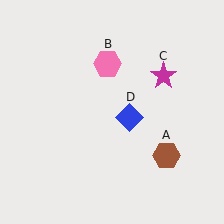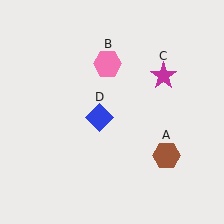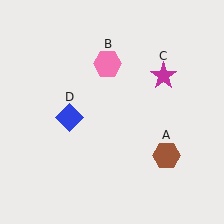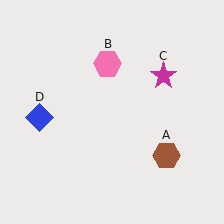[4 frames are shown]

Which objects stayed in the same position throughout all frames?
Brown hexagon (object A) and pink hexagon (object B) and magenta star (object C) remained stationary.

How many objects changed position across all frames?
1 object changed position: blue diamond (object D).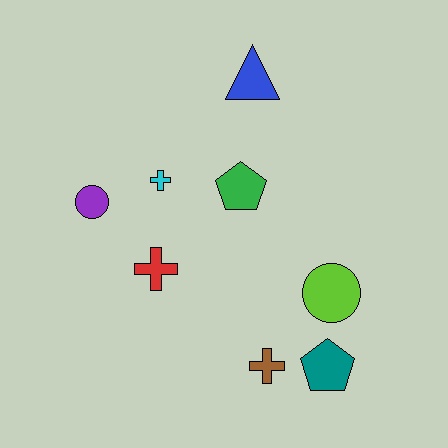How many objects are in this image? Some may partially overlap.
There are 8 objects.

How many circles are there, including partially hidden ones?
There are 2 circles.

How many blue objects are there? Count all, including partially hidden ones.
There is 1 blue object.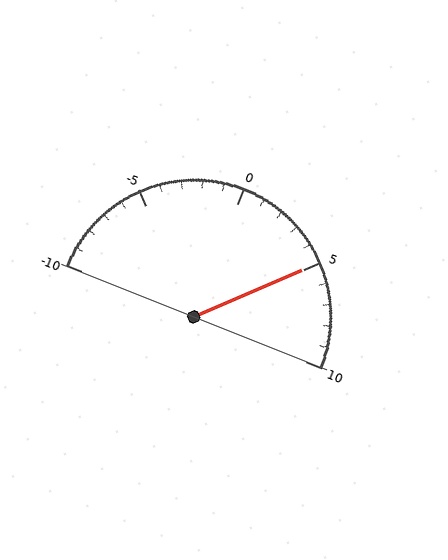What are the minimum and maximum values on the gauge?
The gauge ranges from -10 to 10.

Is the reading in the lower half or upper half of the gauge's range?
The reading is in the upper half of the range (-10 to 10).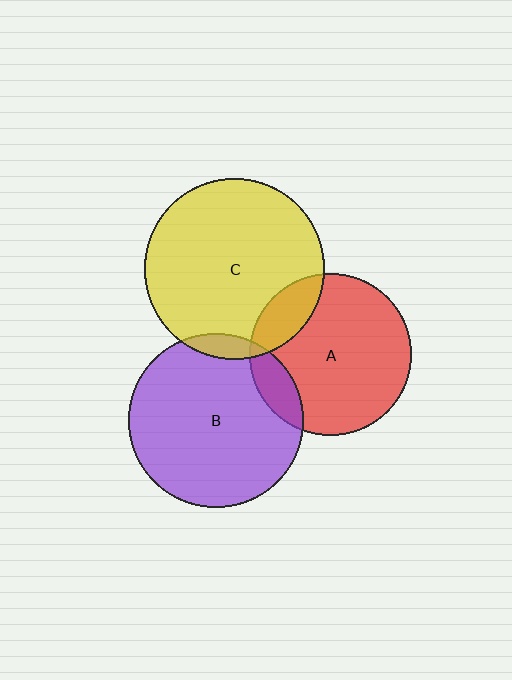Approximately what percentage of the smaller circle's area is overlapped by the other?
Approximately 5%.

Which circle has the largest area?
Circle C (yellow).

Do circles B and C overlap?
Yes.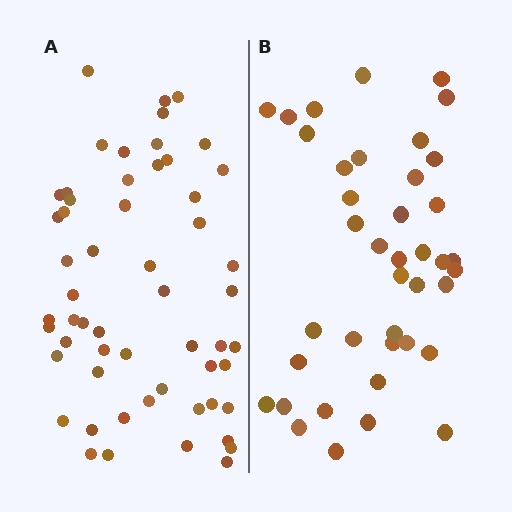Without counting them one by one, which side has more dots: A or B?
Region A (the left region) has more dots.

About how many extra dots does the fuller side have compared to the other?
Region A has approximately 15 more dots than region B.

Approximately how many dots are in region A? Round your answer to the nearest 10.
About 60 dots. (The exact count is 56, which rounds to 60.)